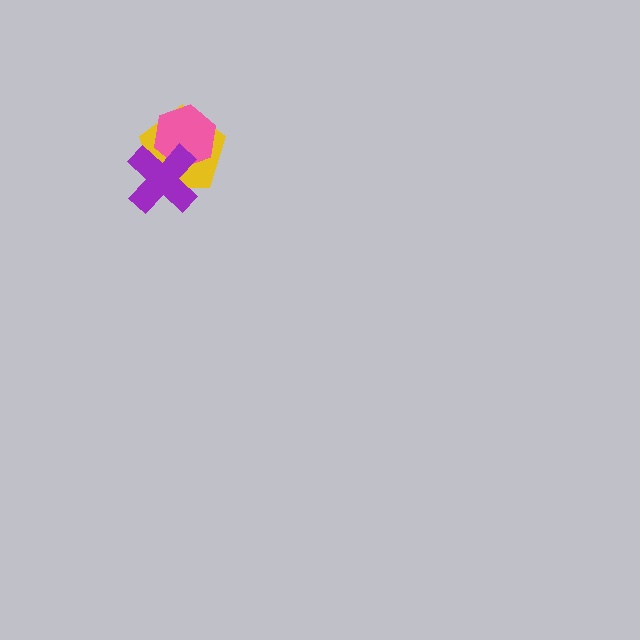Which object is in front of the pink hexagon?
The purple cross is in front of the pink hexagon.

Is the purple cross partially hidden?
No, no other shape covers it.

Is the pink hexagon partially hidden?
Yes, it is partially covered by another shape.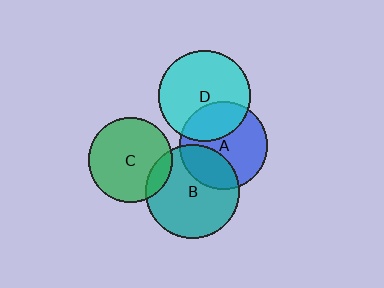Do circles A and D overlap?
Yes.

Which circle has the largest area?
Circle B (teal).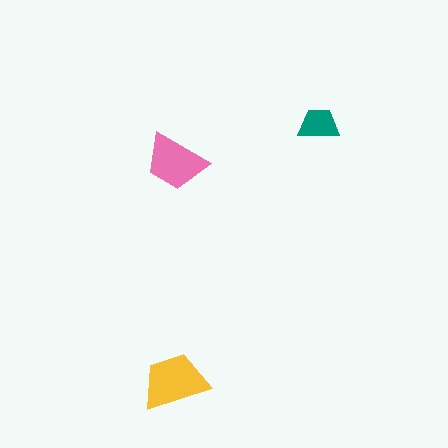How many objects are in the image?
There are 3 objects in the image.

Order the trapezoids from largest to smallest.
the yellow one, the pink one, the teal one.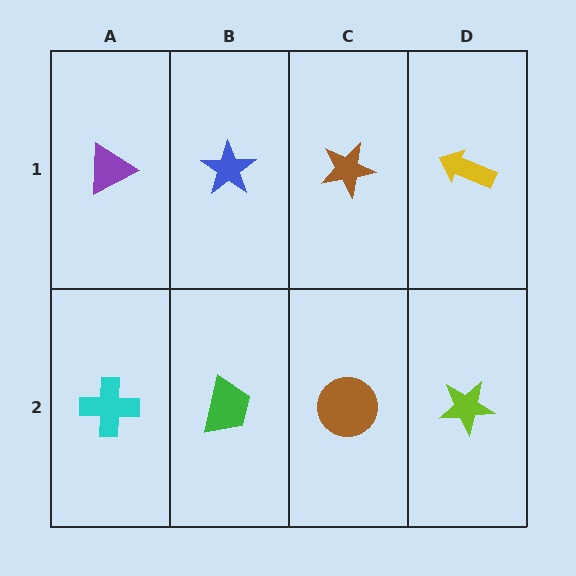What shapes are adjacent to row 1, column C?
A brown circle (row 2, column C), a blue star (row 1, column B), a yellow arrow (row 1, column D).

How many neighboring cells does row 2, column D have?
2.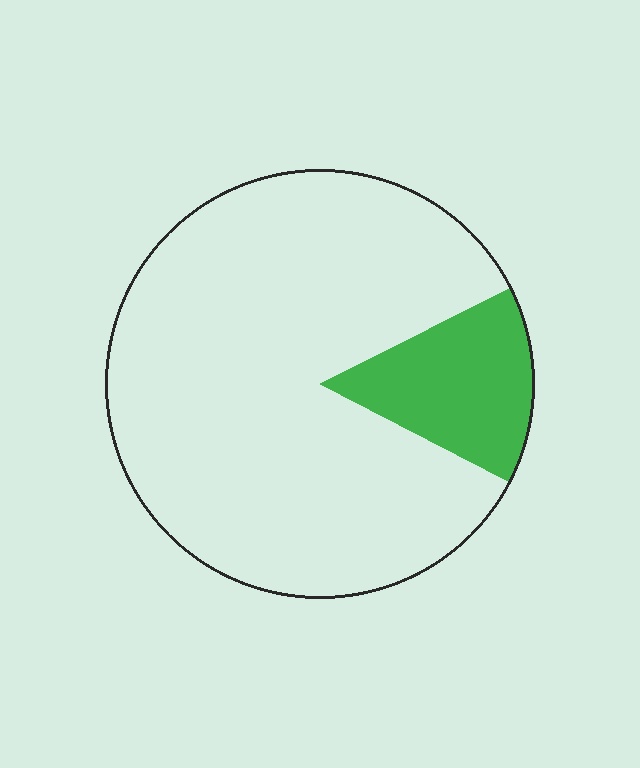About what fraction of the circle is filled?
About one sixth (1/6).